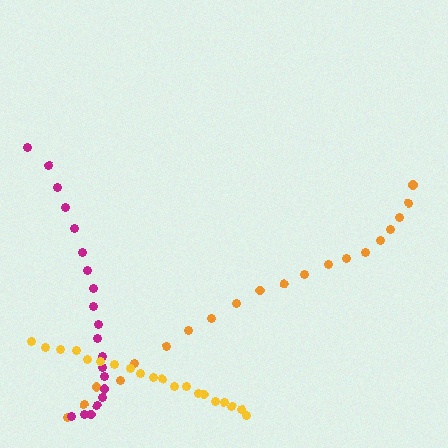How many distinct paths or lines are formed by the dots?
There are 3 distinct paths.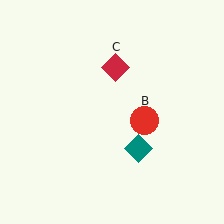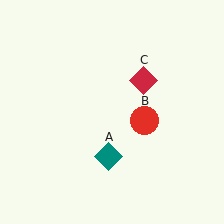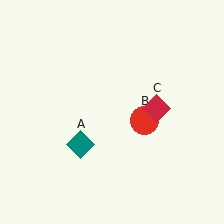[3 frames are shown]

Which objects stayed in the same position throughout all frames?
Red circle (object B) remained stationary.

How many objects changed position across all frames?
2 objects changed position: teal diamond (object A), red diamond (object C).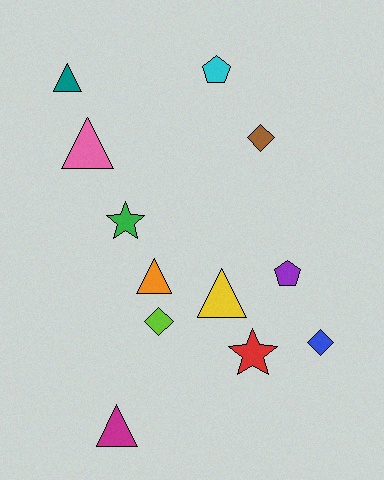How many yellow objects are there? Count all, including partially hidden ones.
There is 1 yellow object.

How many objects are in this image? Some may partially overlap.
There are 12 objects.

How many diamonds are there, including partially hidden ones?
There are 3 diamonds.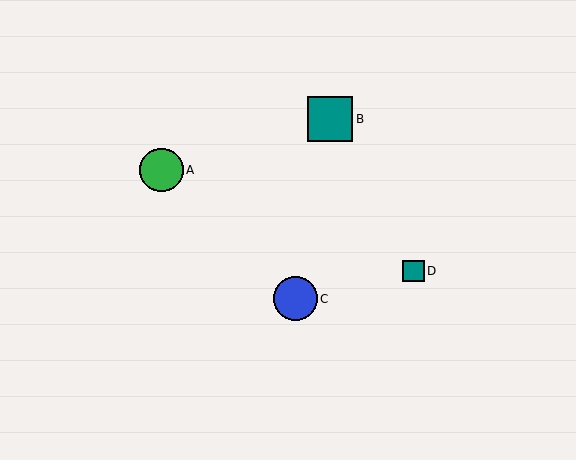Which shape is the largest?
The teal square (labeled B) is the largest.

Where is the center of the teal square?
The center of the teal square is at (330, 119).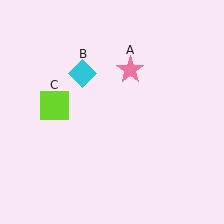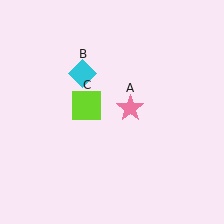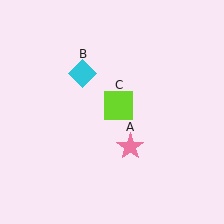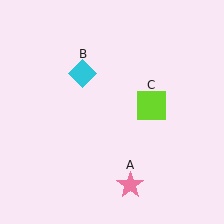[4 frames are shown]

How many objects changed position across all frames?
2 objects changed position: pink star (object A), lime square (object C).